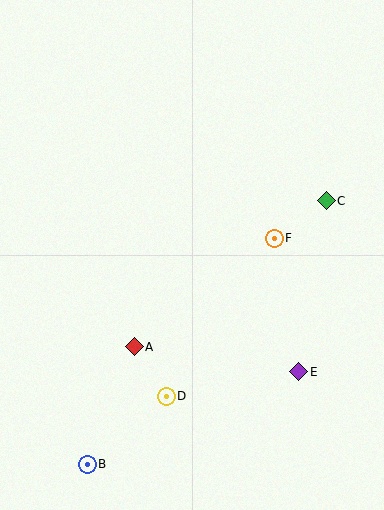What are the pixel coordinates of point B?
Point B is at (87, 464).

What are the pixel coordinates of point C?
Point C is at (326, 201).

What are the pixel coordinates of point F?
Point F is at (274, 238).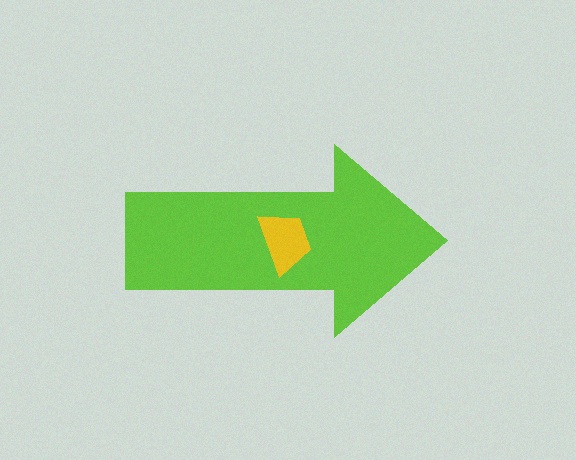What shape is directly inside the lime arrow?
The yellow trapezoid.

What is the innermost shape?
The yellow trapezoid.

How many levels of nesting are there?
2.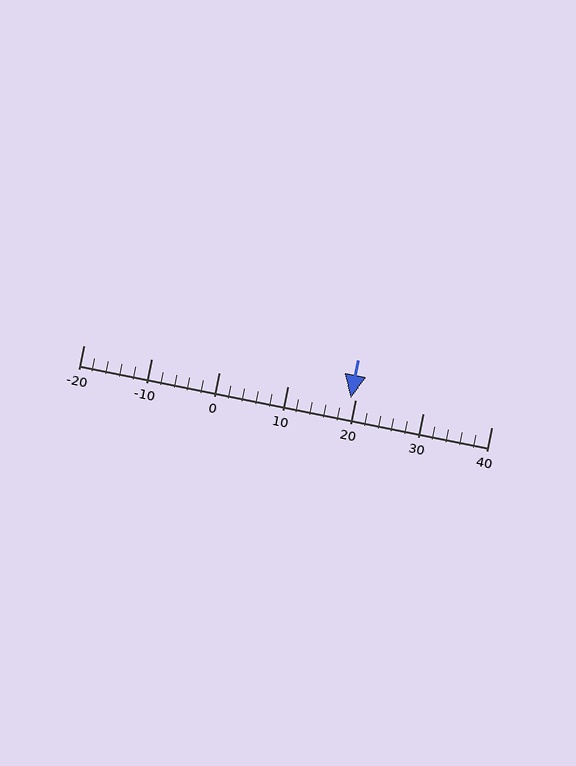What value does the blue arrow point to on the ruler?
The blue arrow points to approximately 19.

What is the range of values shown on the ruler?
The ruler shows values from -20 to 40.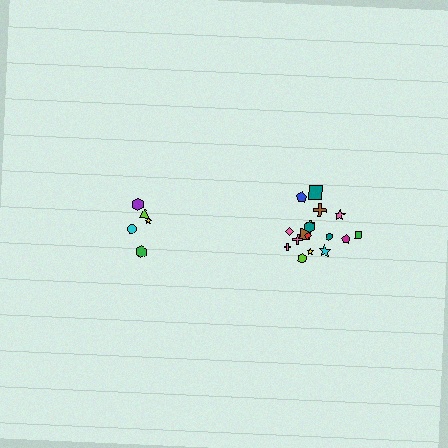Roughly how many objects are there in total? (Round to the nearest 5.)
Roughly 25 objects in total.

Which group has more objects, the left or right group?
The right group.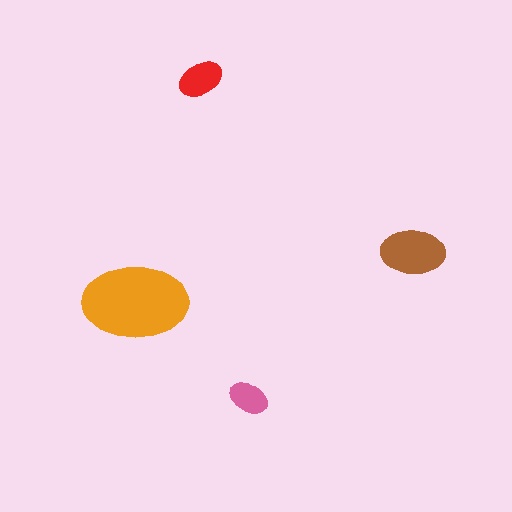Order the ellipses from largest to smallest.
the orange one, the brown one, the red one, the pink one.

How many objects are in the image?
There are 4 objects in the image.